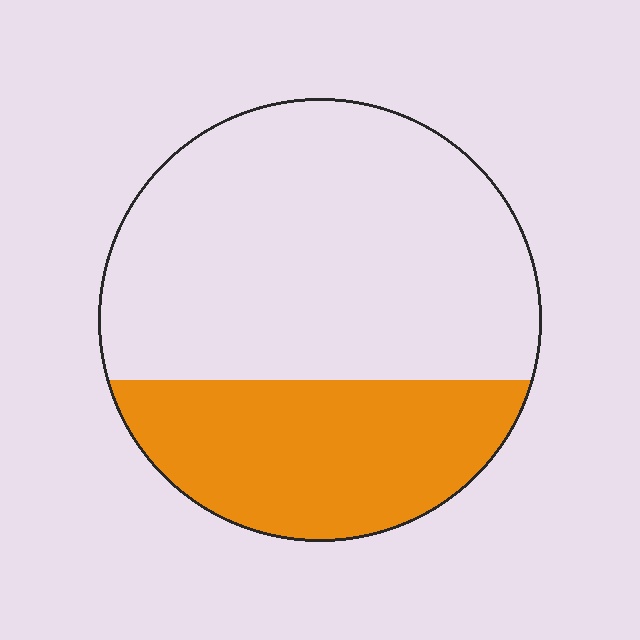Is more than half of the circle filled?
No.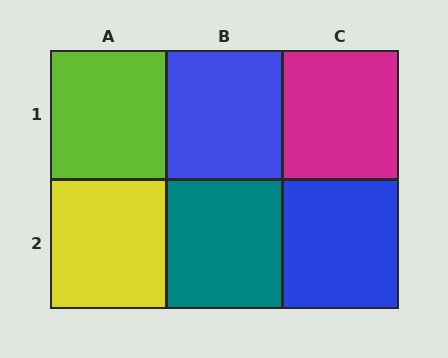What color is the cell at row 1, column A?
Lime.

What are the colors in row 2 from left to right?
Yellow, teal, blue.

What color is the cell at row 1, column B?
Blue.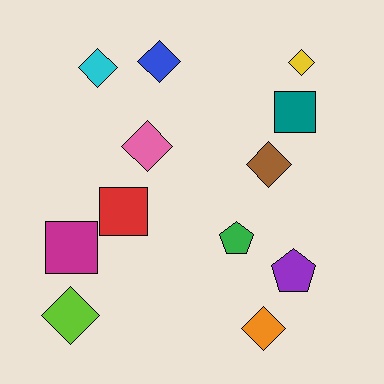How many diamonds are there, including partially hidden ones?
There are 7 diamonds.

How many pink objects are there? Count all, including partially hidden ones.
There is 1 pink object.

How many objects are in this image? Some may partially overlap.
There are 12 objects.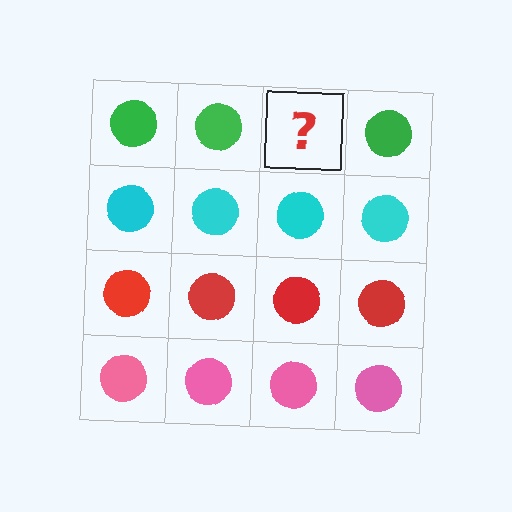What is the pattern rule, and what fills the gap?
The rule is that each row has a consistent color. The gap should be filled with a green circle.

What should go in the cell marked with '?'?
The missing cell should contain a green circle.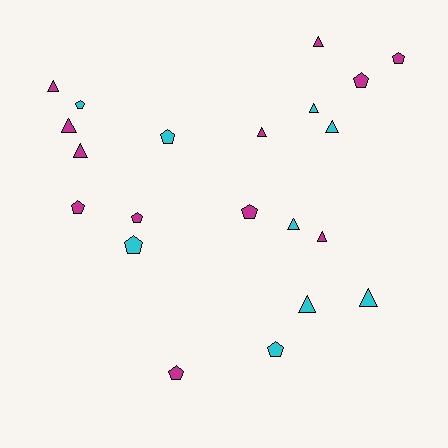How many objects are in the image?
There are 21 objects.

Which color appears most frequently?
Magenta, with 12 objects.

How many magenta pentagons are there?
There are 6 magenta pentagons.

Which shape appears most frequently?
Triangle, with 11 objects.